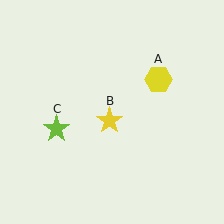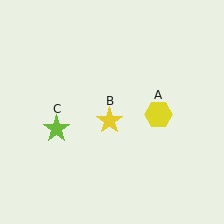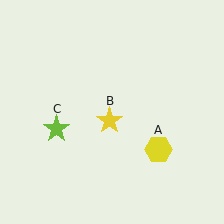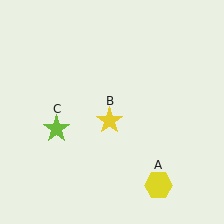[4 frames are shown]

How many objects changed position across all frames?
1 object changed position: yellow hexagon (object A).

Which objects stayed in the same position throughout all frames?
Yellow star (object B) and lime star (object C) remained stationary.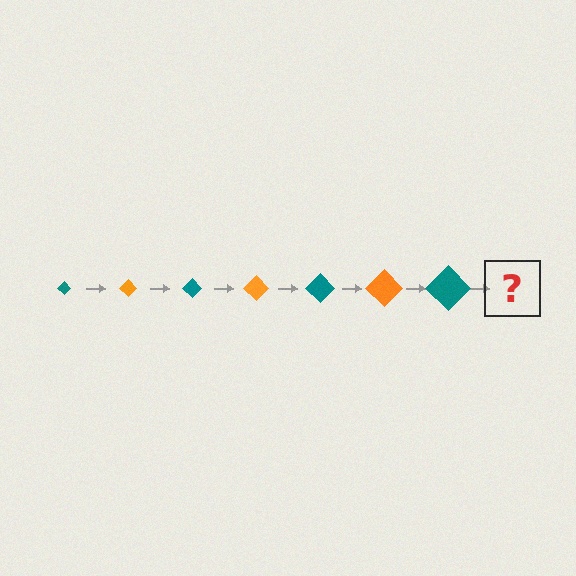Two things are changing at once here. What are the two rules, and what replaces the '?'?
The two rules are that the diamond grows larger each step and the color cycles through teal and orange. The '?' should be an orange diamond, larger than the previous one.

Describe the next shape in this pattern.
It should be an orange diamond, larger than the previous one.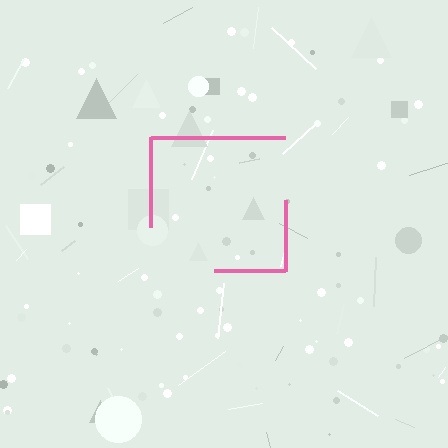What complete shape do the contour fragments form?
The contour fragments form a square.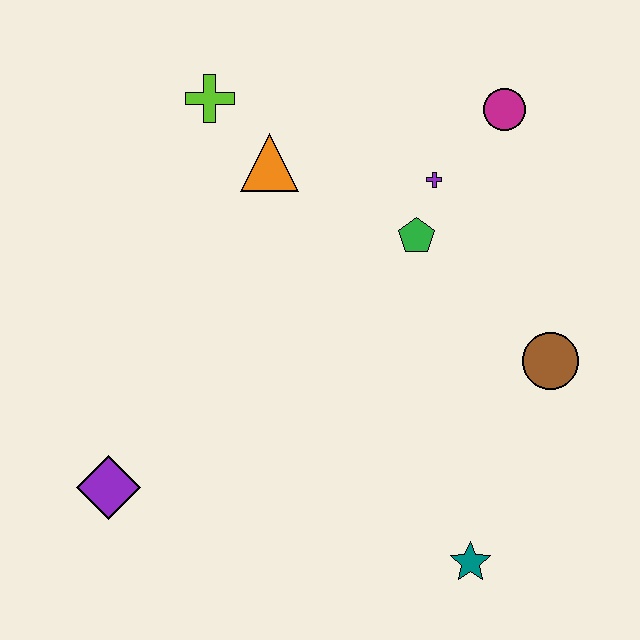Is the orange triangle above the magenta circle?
No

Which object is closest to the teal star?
The brown circle is closest to the teal star.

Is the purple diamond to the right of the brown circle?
No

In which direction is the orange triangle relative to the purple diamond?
The orange triangle is above the purple diamond.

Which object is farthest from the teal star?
The lime cross is farthest from the teal star.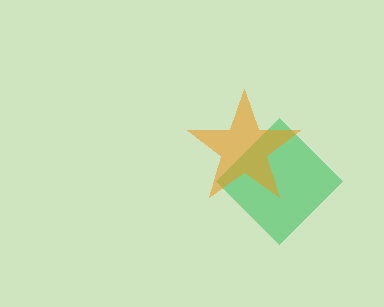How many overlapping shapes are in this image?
There are 2 overlapping shapes in the image.